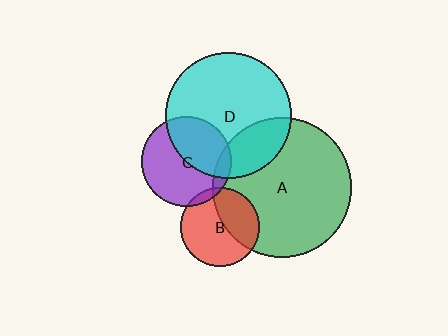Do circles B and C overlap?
Yes.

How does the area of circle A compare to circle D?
Approximately 1.2 times.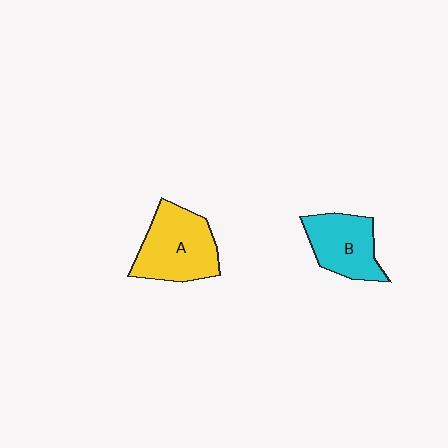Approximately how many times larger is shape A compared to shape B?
Approximately 1.3 times.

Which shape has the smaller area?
Shape B (cyan).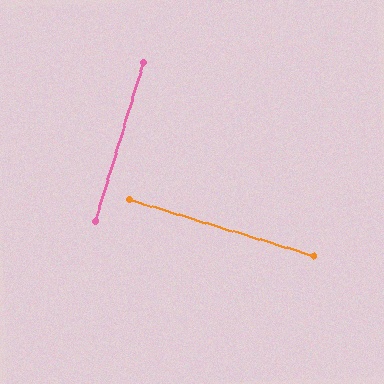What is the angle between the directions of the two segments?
Approximately 90 degrees.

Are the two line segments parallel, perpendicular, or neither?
Perpendicular — they meet at approximately 90°.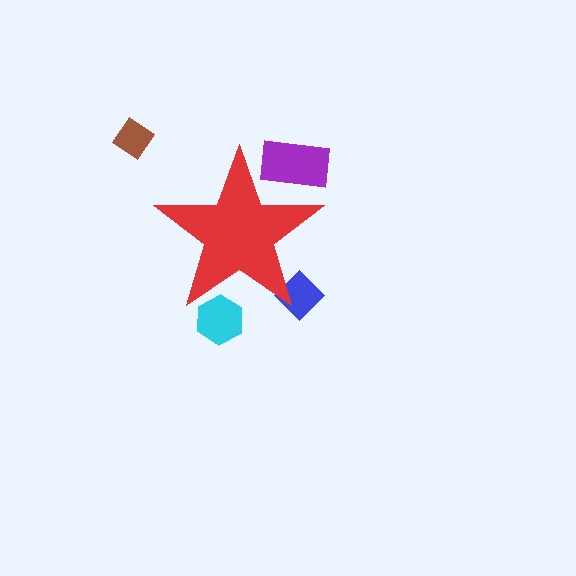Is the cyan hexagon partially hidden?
Yes, the cyan hexagon is partially hidden behind the red star.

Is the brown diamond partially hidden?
No, the brown diamond is fully visible.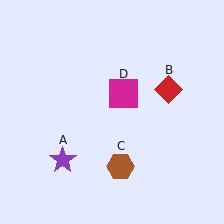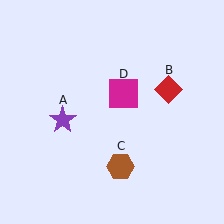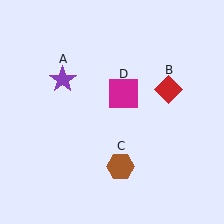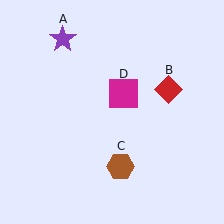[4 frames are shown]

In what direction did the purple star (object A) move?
The purple star (object A) moved up.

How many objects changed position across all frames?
1 object changed position: purple star (object A).